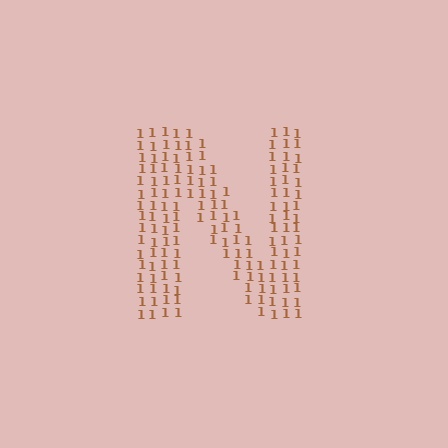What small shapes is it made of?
It is made of small digit 1's.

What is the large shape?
The large shape is the letter N.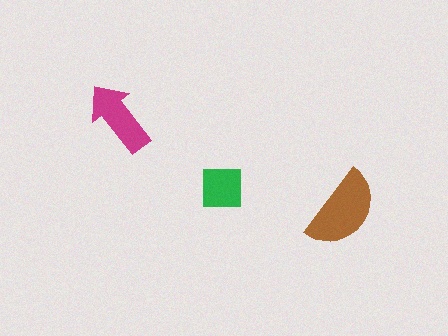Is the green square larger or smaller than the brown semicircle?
Smaller.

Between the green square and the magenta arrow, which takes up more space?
The magenta arrow.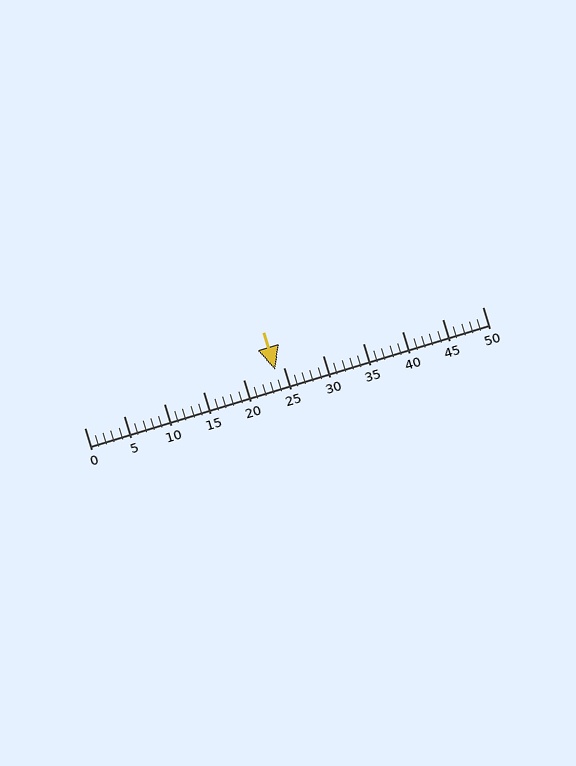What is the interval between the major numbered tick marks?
The major tick marks are spaced 5 units apart.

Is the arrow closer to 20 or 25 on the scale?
The arrow is closer to 25.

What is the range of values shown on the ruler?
The ruler shows values from 0 to 50.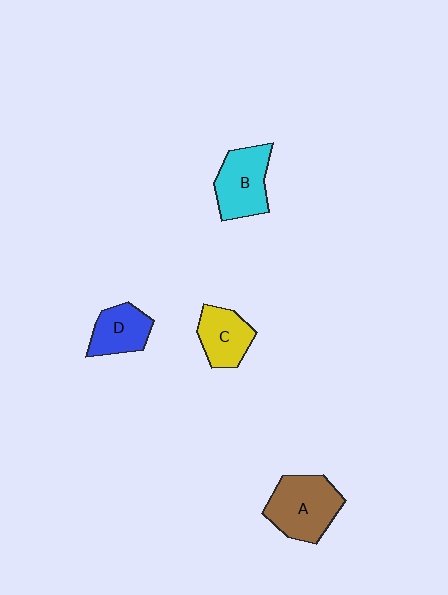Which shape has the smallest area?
Shape D (blue).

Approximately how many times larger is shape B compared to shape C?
Approximately 1.3 times.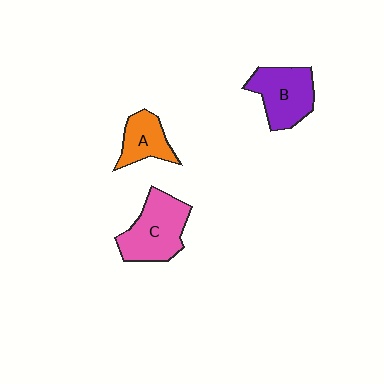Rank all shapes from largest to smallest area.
From largest to smallest: C (pink), B (purple), A (orange).